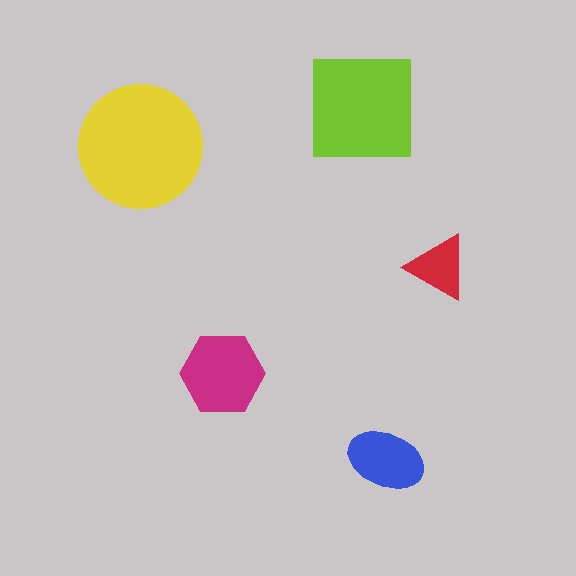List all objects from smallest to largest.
The red triangle, the blue ellipse, the magenta hexagon, the lime square, the yellow circle.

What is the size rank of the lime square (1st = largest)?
2nd.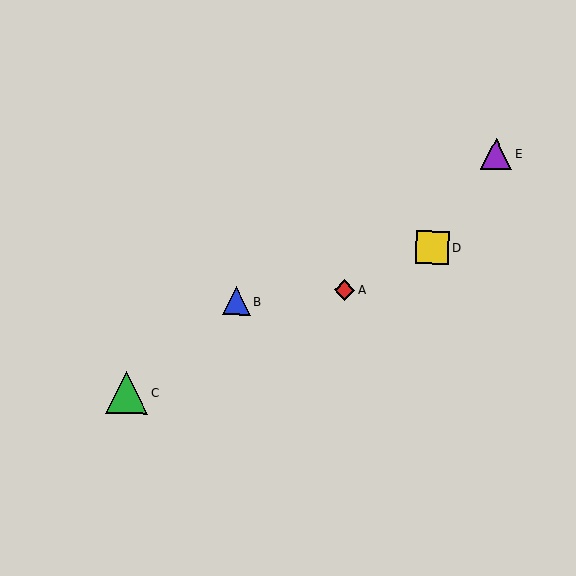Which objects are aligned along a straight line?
Objects A, C, D are aligned along a straight line.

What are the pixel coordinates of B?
Object B is at (236, 301).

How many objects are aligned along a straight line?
3 objects (A, C, D) are aligned along a straight line.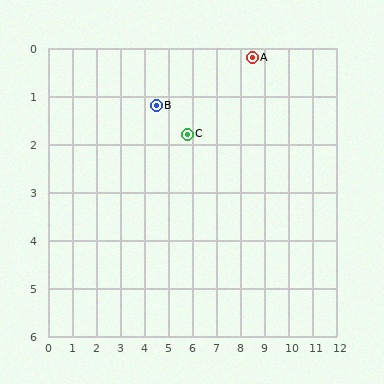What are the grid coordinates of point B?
Point B is at approximately (4.5, 1.2).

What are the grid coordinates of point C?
Point C is at approximately (5.8, 1.8).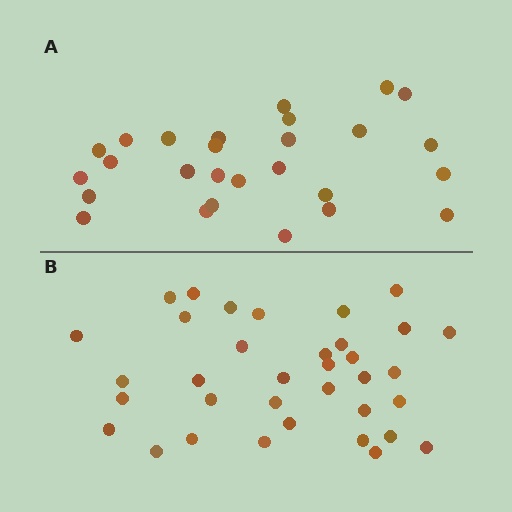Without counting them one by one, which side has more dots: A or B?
Region B (the bottom region) has more dots.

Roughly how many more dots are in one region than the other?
Region B has roughly 8 or so more dots than region A.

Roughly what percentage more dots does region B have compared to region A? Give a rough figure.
About 30% more.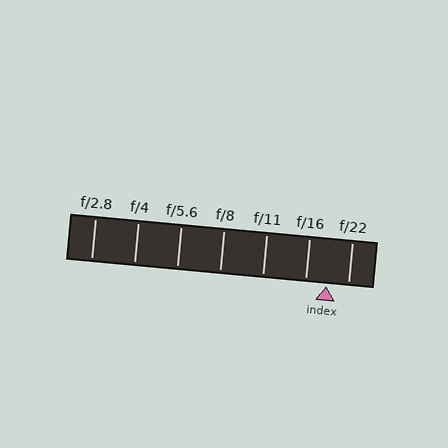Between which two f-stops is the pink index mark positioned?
The index mark is between f/16 and f/22.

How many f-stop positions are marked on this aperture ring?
There are 7 f-stop positions marked.